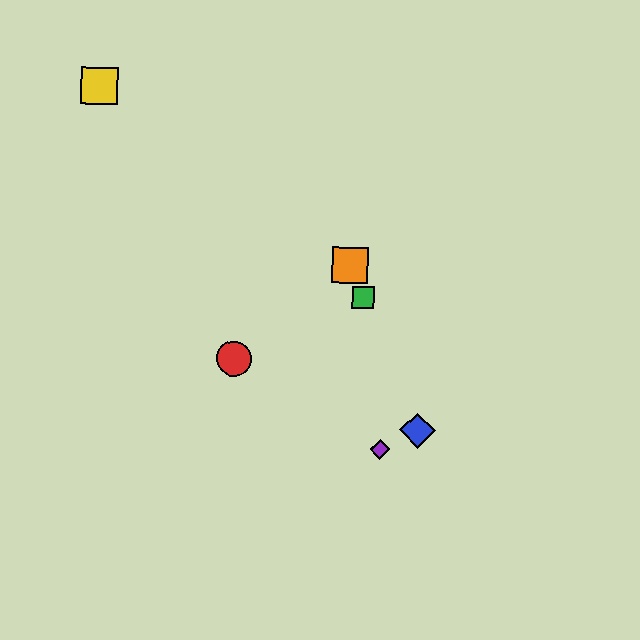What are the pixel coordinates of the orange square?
The orange square is at (350, 265).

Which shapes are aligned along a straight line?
The blue diamond, the green square, the orange square are aligned along a straight line.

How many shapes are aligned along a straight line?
3 shapes (the blue diamond, the green square, the orange square) are aligned along a straight line.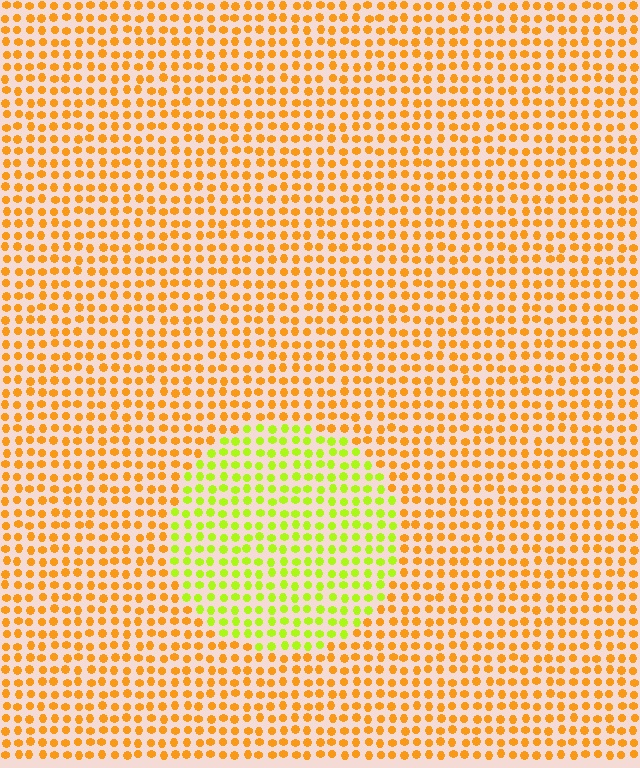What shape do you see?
I see a circle.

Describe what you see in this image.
The image is filled with small orange elements in a uniform arrangement. A circle-shaped region is visible where the elements are tinted to a slightly different hue, forming a subtle color boundary.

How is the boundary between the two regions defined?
The boundary is defined purely by a slight shift in hue (about 46 degrees). Spacing, size, and orientation are identical on both sides.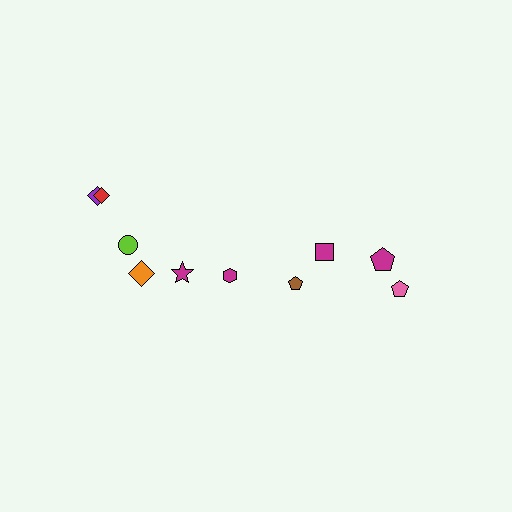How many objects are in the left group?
There are 6 objects.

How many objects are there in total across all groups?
There are 10 objects.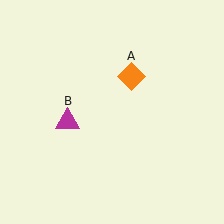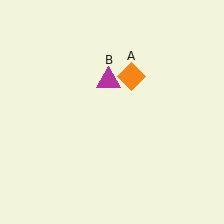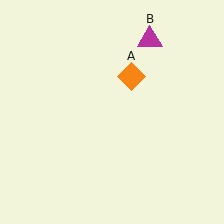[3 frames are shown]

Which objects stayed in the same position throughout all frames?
Orange diamond (object A) remained stationary.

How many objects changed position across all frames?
1 object changed position: magenta triangle (object B).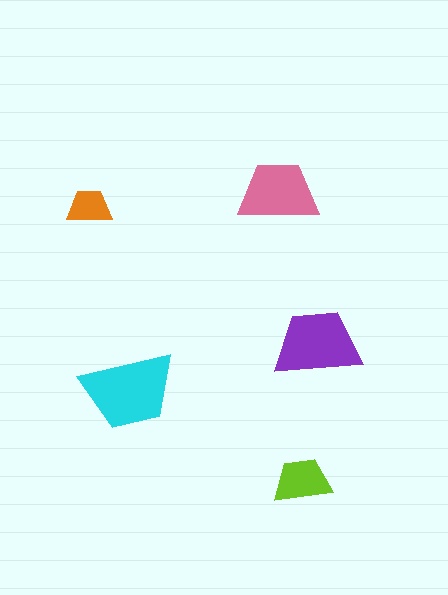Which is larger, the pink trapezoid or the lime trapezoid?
The pink one.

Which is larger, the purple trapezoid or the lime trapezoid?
The purple one.